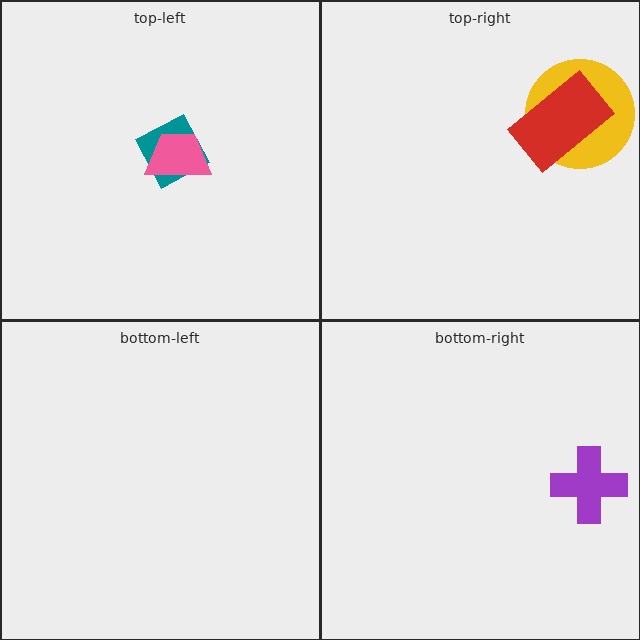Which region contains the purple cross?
The bottom-right region.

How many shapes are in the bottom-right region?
1.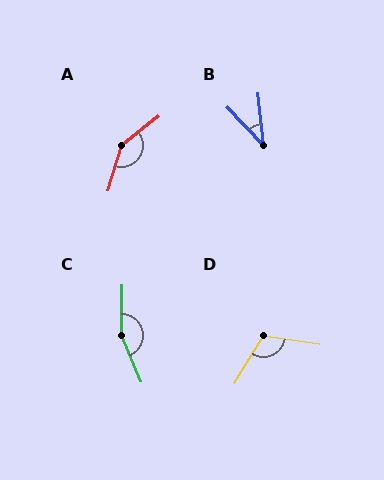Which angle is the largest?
C, at approximately 157 degrees.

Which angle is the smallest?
B, at approximately 38 degrees.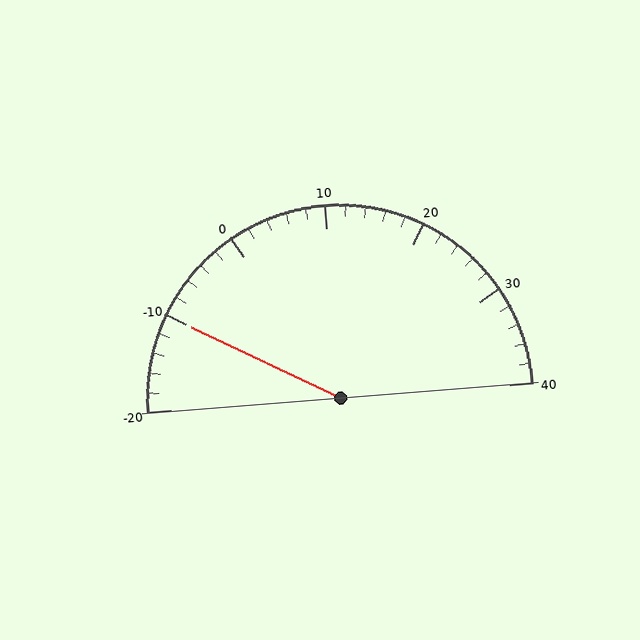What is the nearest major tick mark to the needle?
The nearest major tick mark is -10.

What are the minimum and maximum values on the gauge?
The gauge ranges from -20 to 40.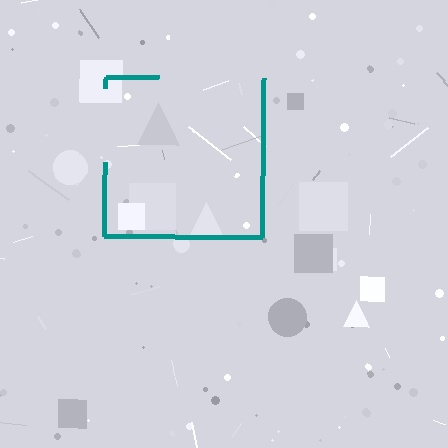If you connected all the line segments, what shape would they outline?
They would outline a square.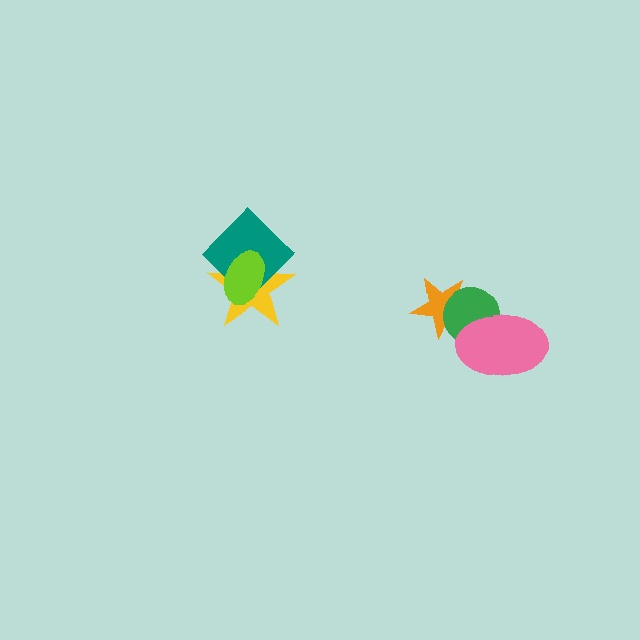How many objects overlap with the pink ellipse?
1 object overlaps with the pink ellipse.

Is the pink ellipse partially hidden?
No, no other shape covers it.